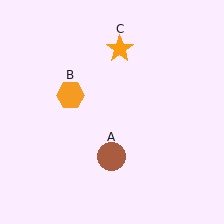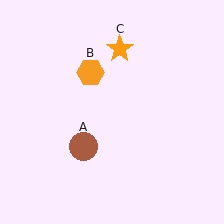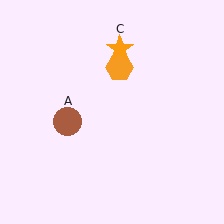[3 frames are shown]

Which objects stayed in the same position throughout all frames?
Orange star (object C) remained stationary.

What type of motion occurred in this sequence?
The brown circle (object A), orange hexagon (object B) rotated clockwise around the center of the scene.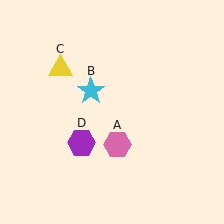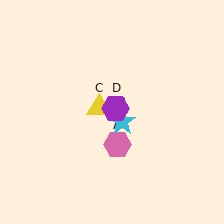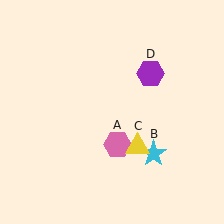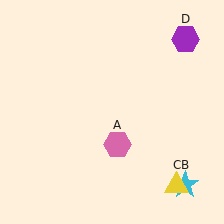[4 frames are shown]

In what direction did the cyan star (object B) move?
The cyan star (object B) moved down and to the right.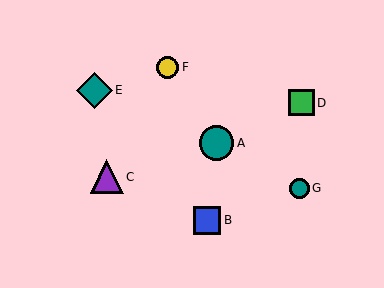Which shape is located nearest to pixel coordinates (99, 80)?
The teal diamond (labeled E) at (95, 90) is nearest to that location.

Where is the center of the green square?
The center of the green square is at (301, 103).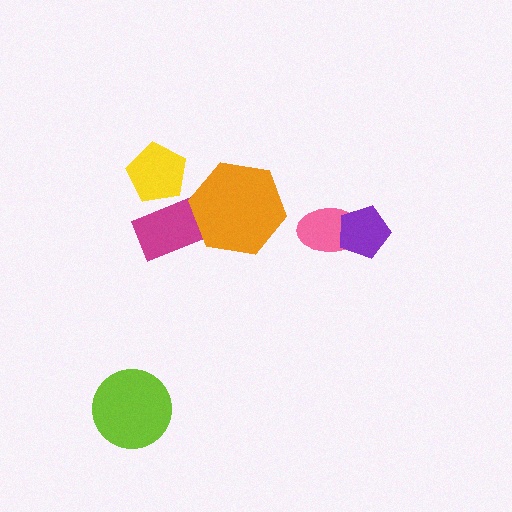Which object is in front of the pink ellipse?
The purple pentagon is in front of the pink ellipse.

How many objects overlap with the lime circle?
0 objects overlap with the lime circle.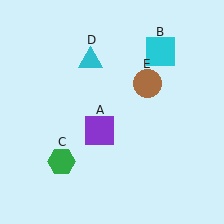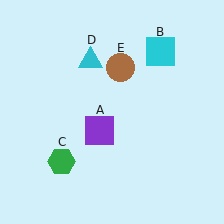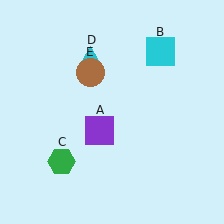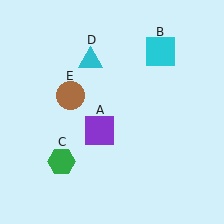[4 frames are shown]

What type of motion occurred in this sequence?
The brown circle (object E) rotated counterclockwise around the center of the scene.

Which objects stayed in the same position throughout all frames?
Purple square (object A) and cyan square (object B) and green hexagon (object C) and cyan triangle (object D) remained stationary.